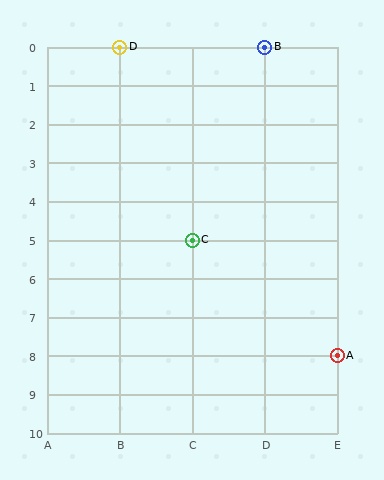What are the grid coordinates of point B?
Point B is at grid coordinates (D, 0).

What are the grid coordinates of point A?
Point A is at grid coordinates (E, 8).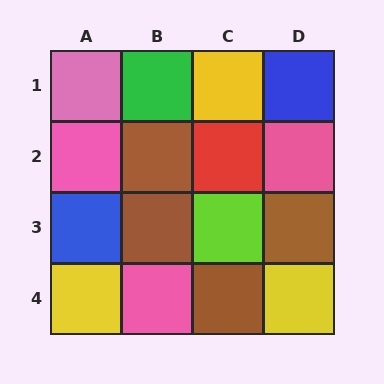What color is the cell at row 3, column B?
Brown.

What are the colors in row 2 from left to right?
Pink, brown, red, pink.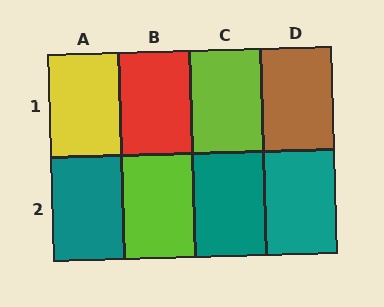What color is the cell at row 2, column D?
Teal.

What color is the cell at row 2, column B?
Lime.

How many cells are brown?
1 cell is brown.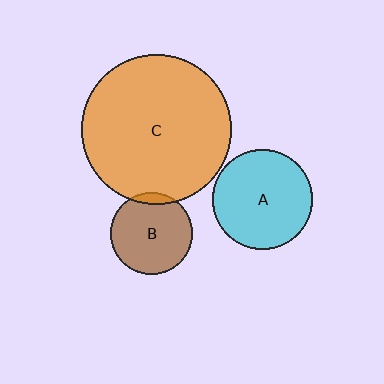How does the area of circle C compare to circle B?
Approximately 3.4 times.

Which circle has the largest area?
Circle C (orange).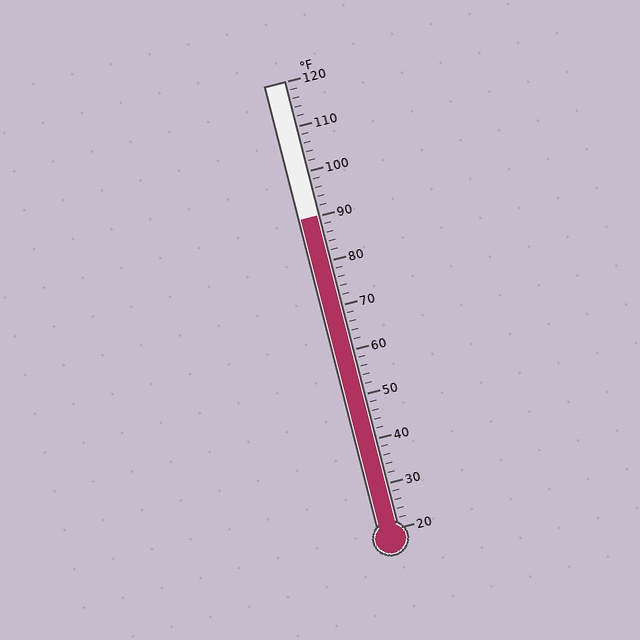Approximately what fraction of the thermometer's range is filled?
The thermometer is filled to approximately 70% of its range.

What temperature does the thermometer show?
The thermometer shows approximately 90°F.